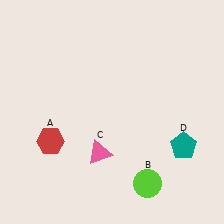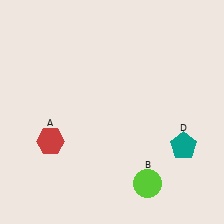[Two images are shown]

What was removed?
The pink triangle (C) was removed in Image 2.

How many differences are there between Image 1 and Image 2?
There is 1 difference between the two images.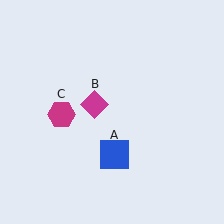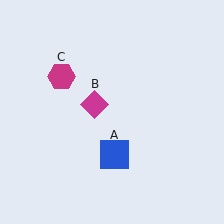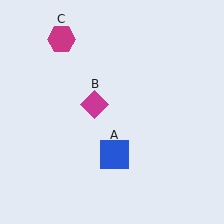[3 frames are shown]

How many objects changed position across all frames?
1 object changed position: magenta hexagon (object C).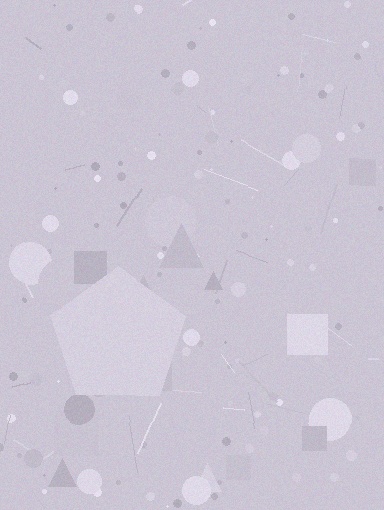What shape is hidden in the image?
A pentagon is hidden in the image.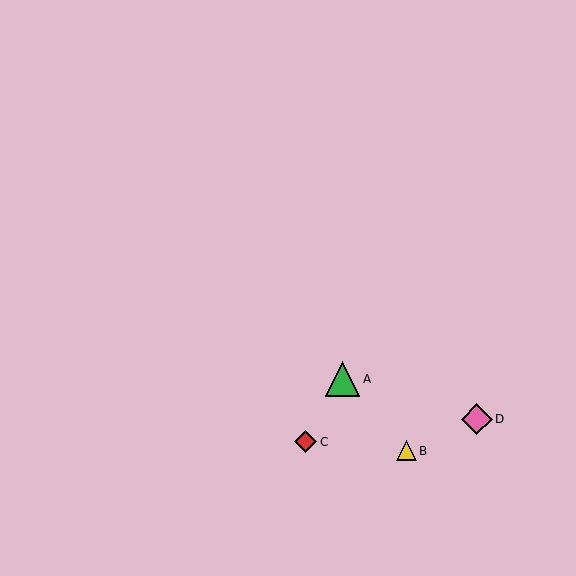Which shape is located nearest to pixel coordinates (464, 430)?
The pink diamond (labeled D) at (477, 419) is nearest to that location.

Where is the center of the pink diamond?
The center of the pink diamond is at (477, 419).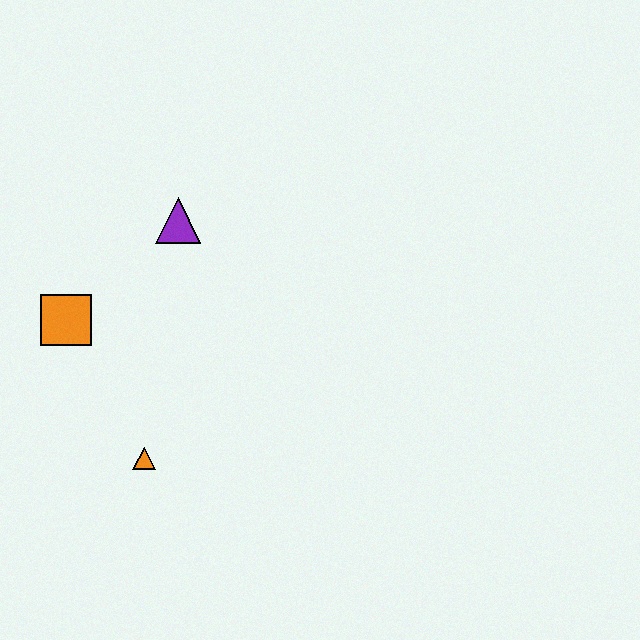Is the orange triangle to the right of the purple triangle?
No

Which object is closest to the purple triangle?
The orange square is closest to the purple triangle.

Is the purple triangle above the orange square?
Yes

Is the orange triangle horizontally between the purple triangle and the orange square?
Yes